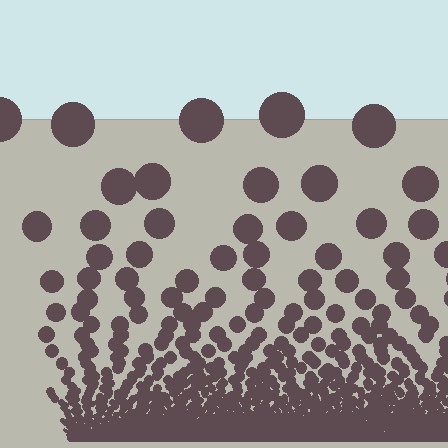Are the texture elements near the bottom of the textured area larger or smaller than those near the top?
Smaller. The gradient is inverted — elements near the bottom are smaller and denser.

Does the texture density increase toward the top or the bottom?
Density increases toward the bottom.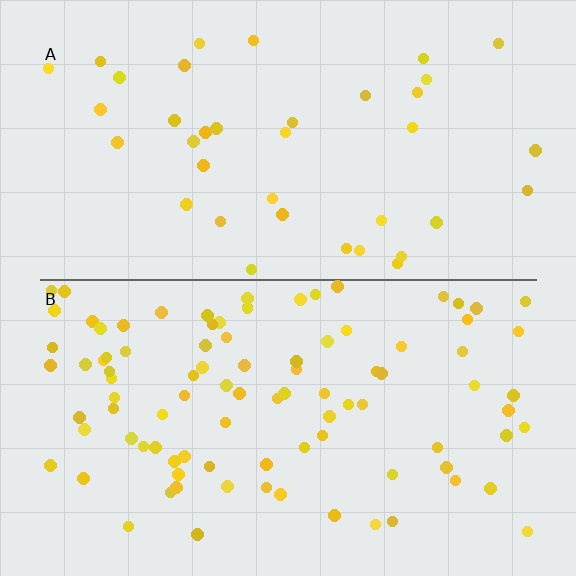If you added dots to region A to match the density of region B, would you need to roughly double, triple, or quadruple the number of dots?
Approximately triple.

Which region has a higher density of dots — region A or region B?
B (the bottom).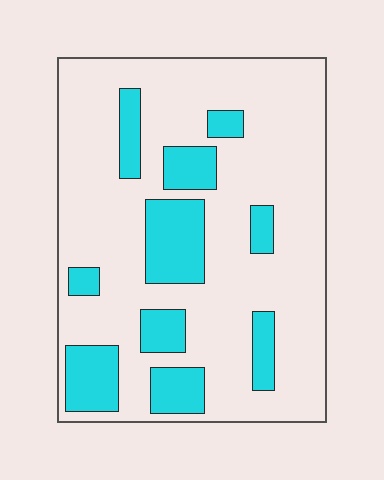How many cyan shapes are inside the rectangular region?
10.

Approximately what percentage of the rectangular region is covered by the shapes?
Approximately 25%.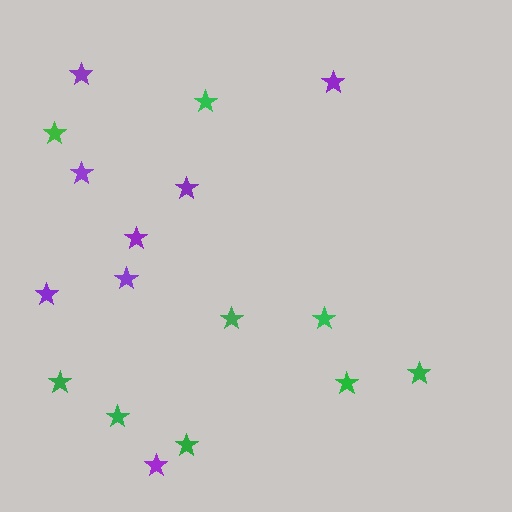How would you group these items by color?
There are 2 groups: one group of purple stars (8) and one group of green stars (9).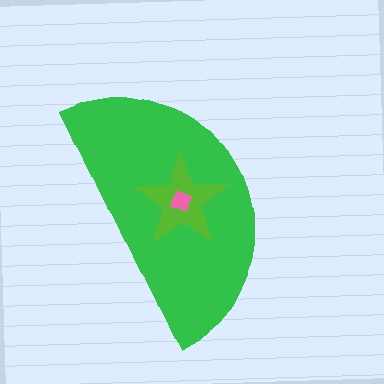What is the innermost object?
The pink diamond.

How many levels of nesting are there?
3.